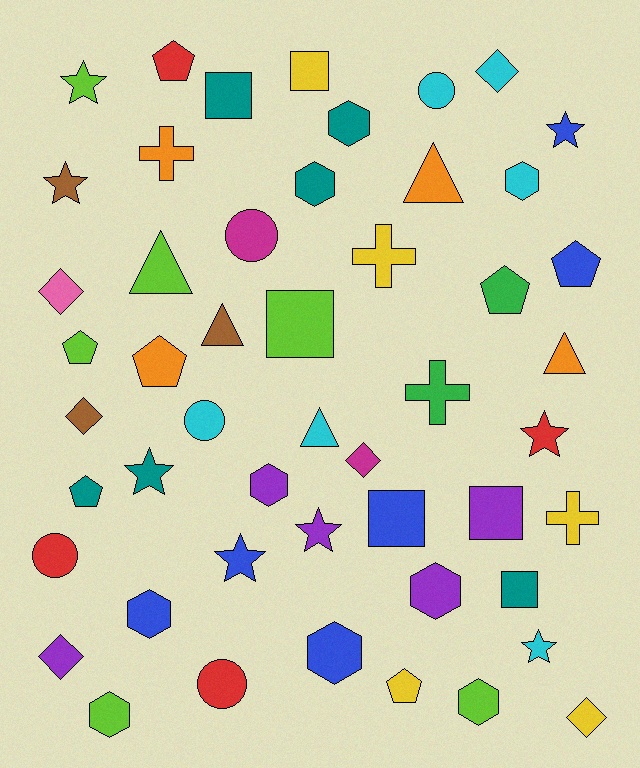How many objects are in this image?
There are 50 objects.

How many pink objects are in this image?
There is 1 pink object.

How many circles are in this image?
There are 5 circles.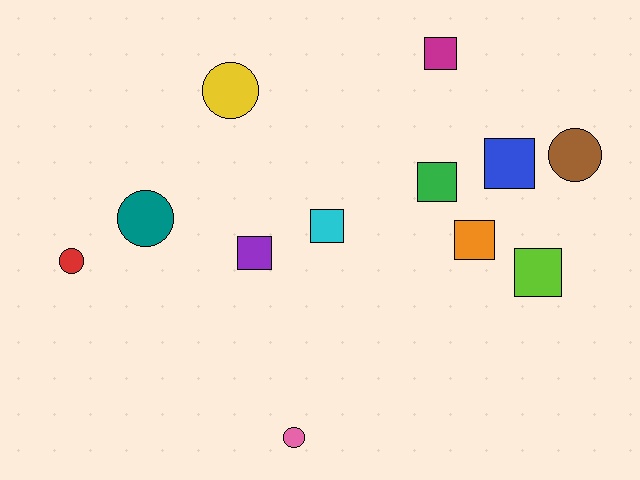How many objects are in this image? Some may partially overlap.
There are 12 objects.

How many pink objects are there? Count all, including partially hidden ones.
There is 1 pink object.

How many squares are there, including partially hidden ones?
There are 7 squares.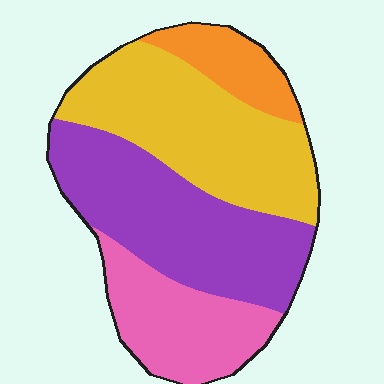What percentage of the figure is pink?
Pink covers 20% of the figure.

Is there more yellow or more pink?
Yellow.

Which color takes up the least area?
Orange, at roughly 10%.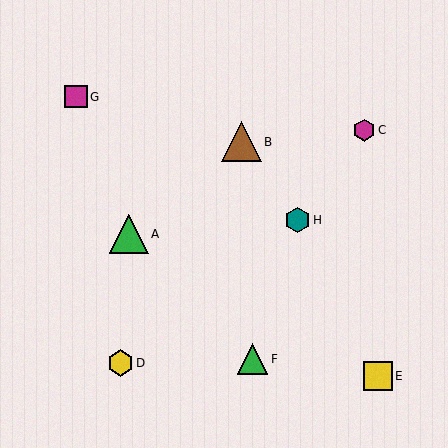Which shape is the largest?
The brown triangle (labeled B) is the largest.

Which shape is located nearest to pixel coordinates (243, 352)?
The green triangle (labeled F) at (252, 359) is nearest to that location.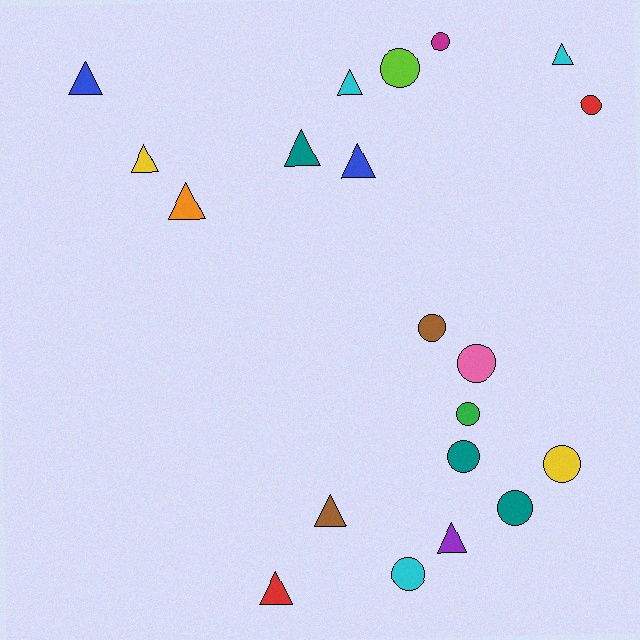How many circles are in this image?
There are 10 circles.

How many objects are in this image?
There are 20 objects.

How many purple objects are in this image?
There is 1 purple object.